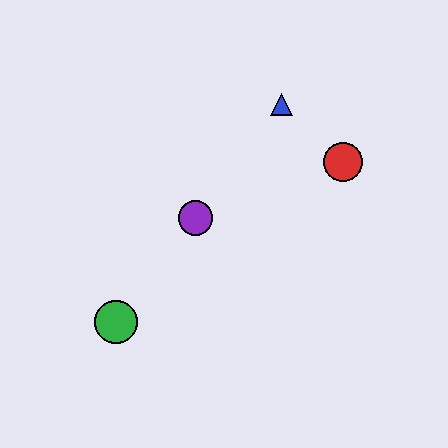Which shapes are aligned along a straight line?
The blue triangle, the green circle, the yellow diamond, the purple circle are aligned along a straight line.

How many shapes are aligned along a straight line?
4 shapes (the blue triangle, the green circle, the yellow diamond, the purple circle) are aligned along a straight line.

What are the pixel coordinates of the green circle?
The green circle is at (116, 322).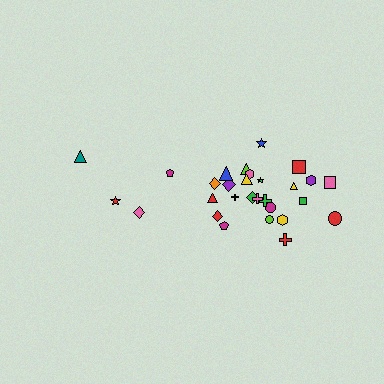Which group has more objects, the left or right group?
The right group.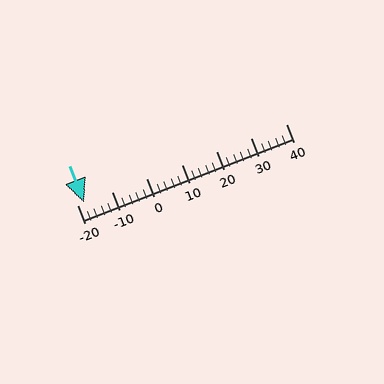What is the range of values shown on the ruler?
The ruler shows values from -20 to 40.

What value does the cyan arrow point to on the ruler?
The cyan arrow points to approximately -18.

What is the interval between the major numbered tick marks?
The major tick marks are spaced 10 units apart.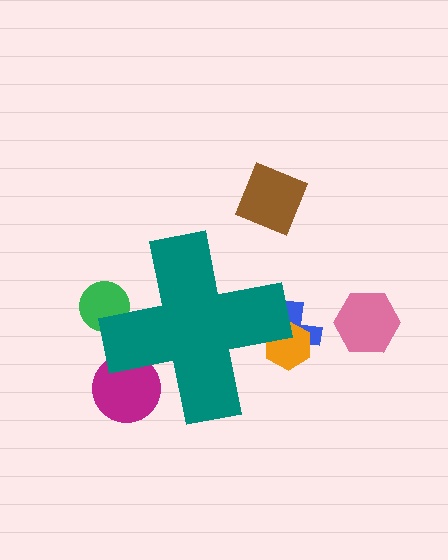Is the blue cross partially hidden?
Yes, the blue cross is partially hidden behind the teal cross.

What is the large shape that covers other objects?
A teal cross.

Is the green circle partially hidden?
Yes, the green circle is partially hidden behind the teal cross.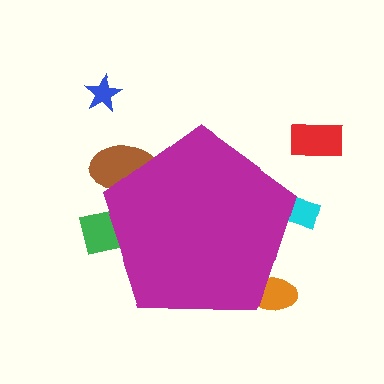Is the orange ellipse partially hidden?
Yes, the orange ellipse is partially hidden behind the magenta pentagon.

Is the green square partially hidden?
Yes, the green square is partially hidden behind the magenta pentagon.